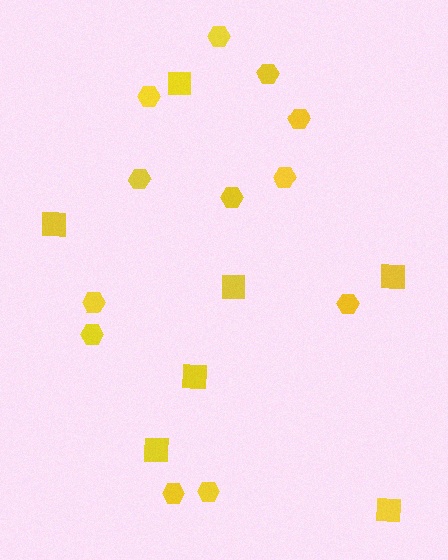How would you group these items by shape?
There are 2 groups: one group of hexagons (12) and one group of squares (7).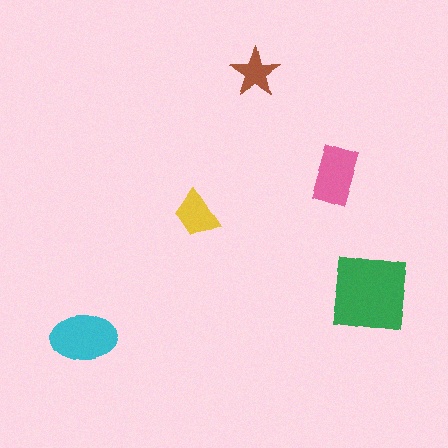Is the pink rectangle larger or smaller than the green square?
Smaller.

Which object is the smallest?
The brown star.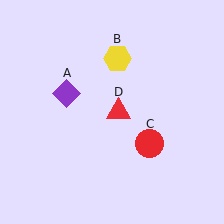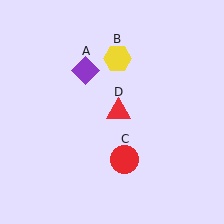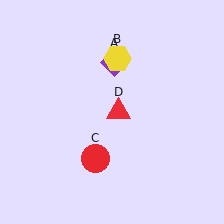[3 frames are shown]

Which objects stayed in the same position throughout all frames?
Yellow hexagon (object B) and red triangle (object D) remained stationary.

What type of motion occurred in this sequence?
The purple diamond (object A), red circle (object C) rotated clockwise around the center of the scene.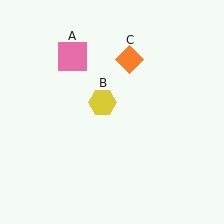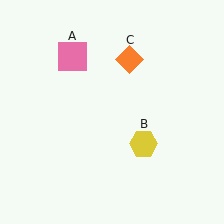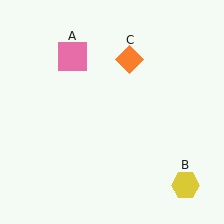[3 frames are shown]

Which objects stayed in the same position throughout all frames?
Pink square (object A) and orange diamond (object C) remained stationary.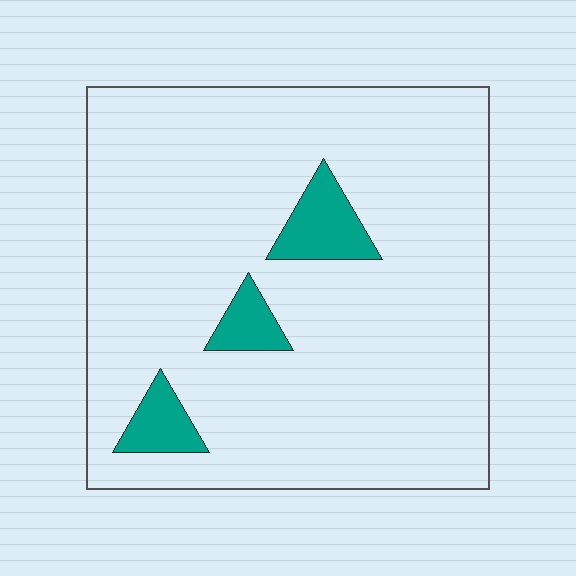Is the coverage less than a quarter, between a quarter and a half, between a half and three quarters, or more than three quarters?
Less than a quarter.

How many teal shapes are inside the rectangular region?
3.